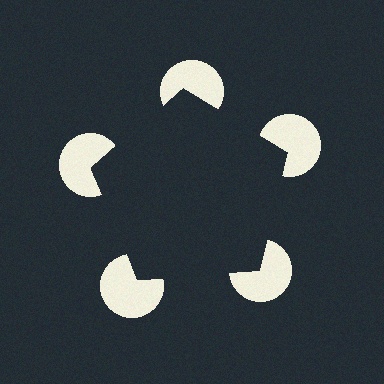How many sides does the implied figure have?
5 sides.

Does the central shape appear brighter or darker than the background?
It typically appears slightly darker than the background, even though no actual brightness change is drawn.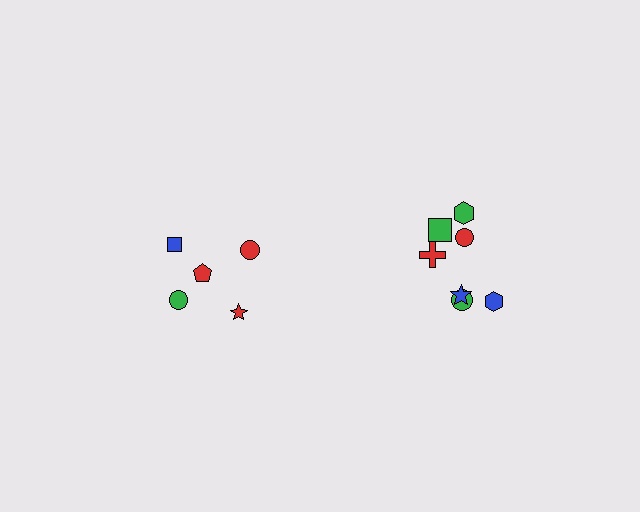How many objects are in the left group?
There are 5 objects.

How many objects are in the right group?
There are 7 objects.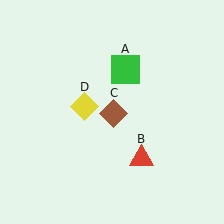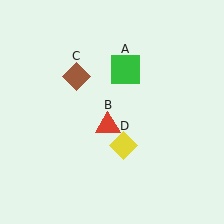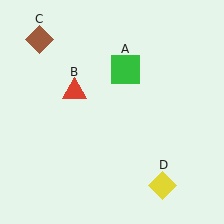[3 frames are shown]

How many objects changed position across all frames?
3 objects changed position: red triangle (object B), brown diamond (object C), yellow diamond (object D).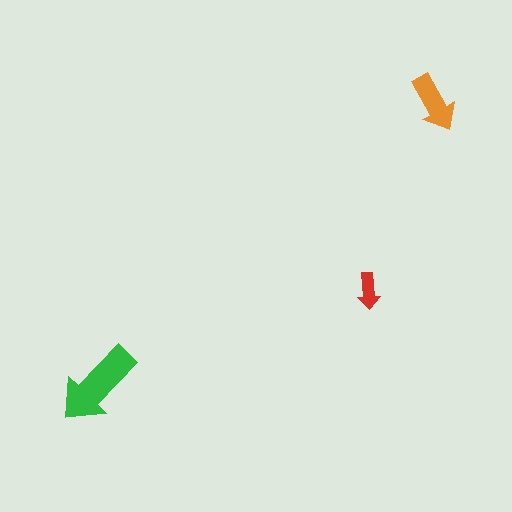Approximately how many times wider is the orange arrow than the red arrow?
About 1.5 times wider.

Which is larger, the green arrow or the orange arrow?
The green one.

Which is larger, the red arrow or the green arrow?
The green one.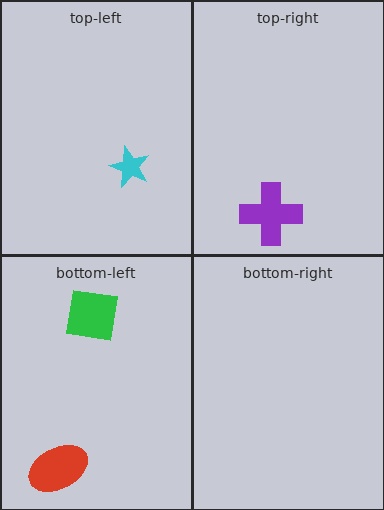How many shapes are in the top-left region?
1.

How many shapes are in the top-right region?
1.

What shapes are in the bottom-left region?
The green square, the red ellipse.